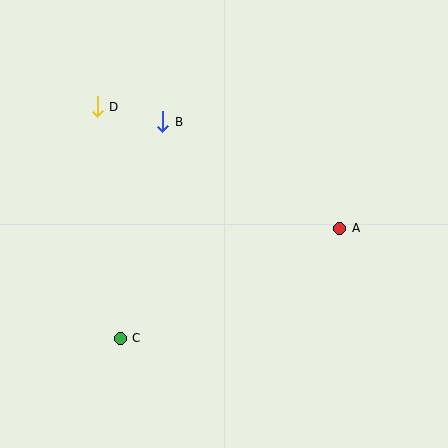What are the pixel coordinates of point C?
Point C is at (120, 338).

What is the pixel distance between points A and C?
The distance between A and C is 246 pixels.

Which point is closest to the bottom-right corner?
Point A is closest to the bottom-right corner.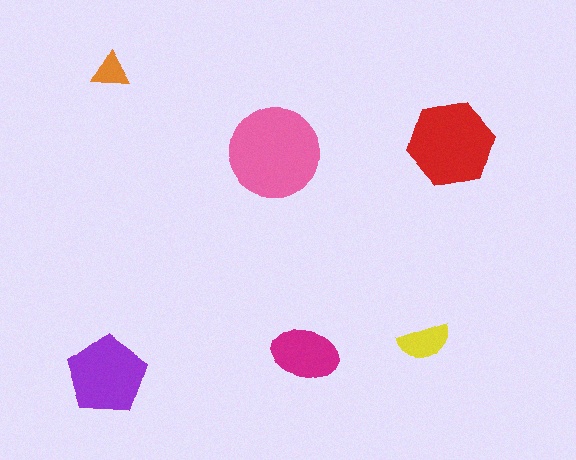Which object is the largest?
The pink circle.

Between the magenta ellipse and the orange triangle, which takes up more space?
The magenta ellipse.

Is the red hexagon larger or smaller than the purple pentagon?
Larger.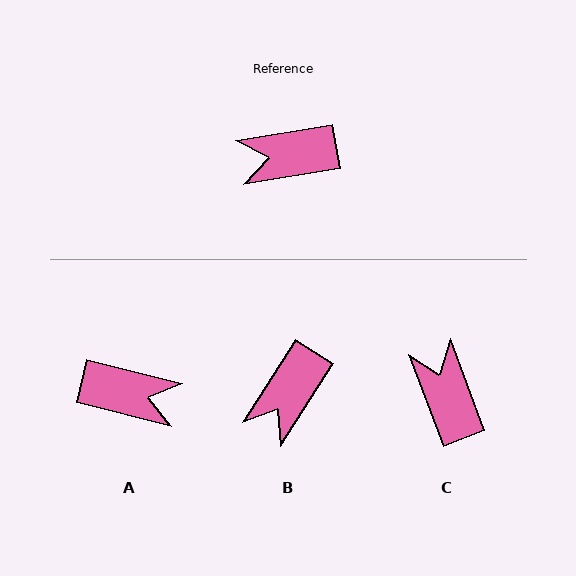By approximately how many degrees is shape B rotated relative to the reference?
Approximately 48 degrees counter-clockwise.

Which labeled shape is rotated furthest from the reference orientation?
A, about 157 degrees away.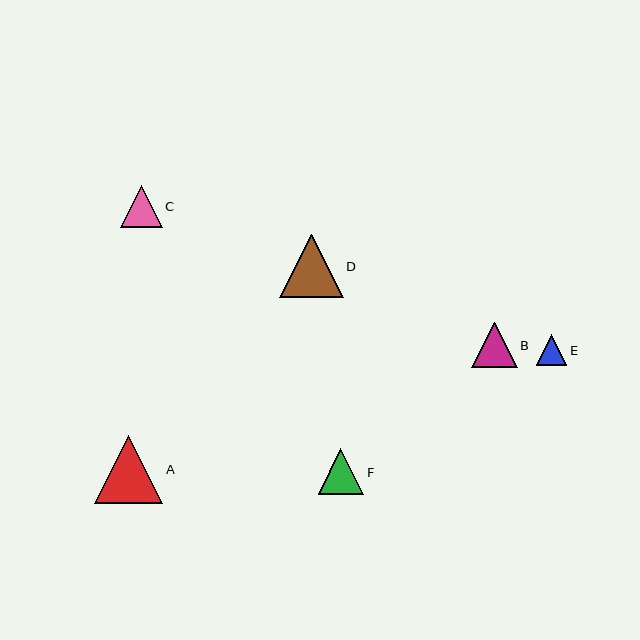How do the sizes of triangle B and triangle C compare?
Triangle B and triangle C are approximately the same size.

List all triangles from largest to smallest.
From largest to smallest: A, D, F, B, C, E.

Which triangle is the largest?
Triangle A is the largest with a size of approximately 68 pixels.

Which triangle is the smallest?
Triangle E is the smallest with a size of approximately 30 pixels.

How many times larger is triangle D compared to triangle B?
Triangle D is approximately 1.4 times the size of triangle B.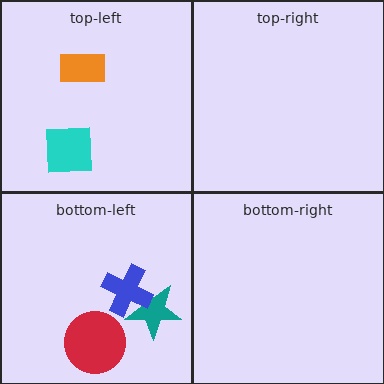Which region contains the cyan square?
The top-left region.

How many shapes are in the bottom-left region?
3.